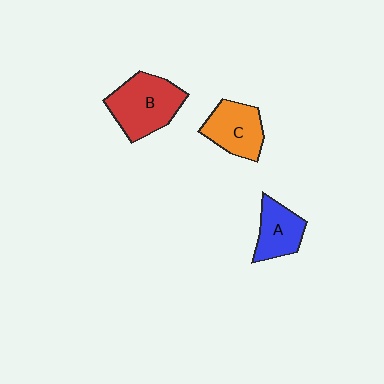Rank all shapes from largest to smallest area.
From largest to smallest: B (red), C (orange), A (blue).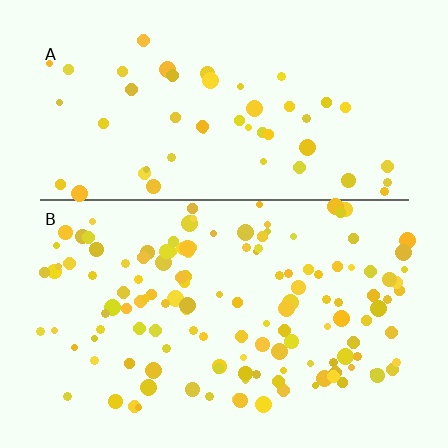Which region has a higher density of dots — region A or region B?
B (the bottom).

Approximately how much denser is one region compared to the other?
Approximately 2.7× — region B over region A.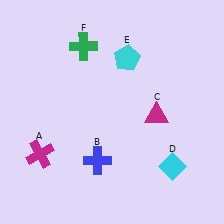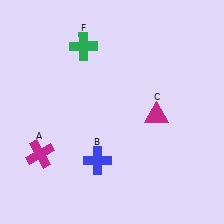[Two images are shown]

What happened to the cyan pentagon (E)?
The cyan pentagon (E) was removed in Image 2. It was in the top-right area of Image 1.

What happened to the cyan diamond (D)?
The cyan diamond (D) was removed in Image 2. It was in the bottom-right area of Image 1.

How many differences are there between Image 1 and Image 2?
There are 2 differences between the two images.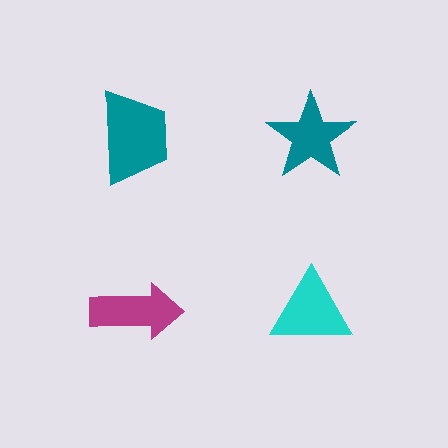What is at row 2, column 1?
A magenta arrow.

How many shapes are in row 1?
2 shapes.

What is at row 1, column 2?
A teal star.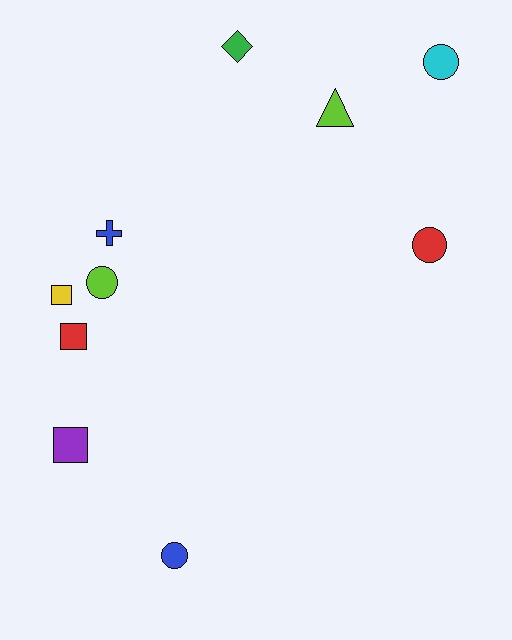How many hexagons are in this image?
There are no hexagons.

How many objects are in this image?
There are 10 objects.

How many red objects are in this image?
There are 2 red objects.